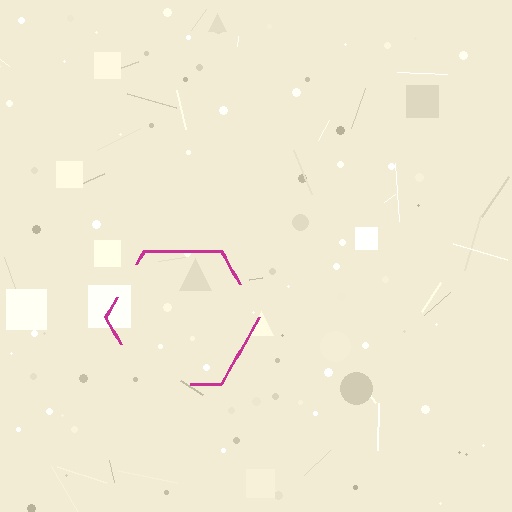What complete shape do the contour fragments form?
The contour fragments form a hexagon.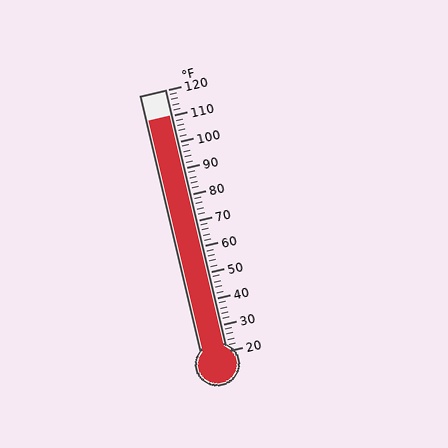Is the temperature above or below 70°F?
The temperature is above 70°F.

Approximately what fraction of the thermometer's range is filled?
The thermometer is filled to approximately 90% of its range.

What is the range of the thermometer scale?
The thermometer scale ranges from 20°F to 120°F.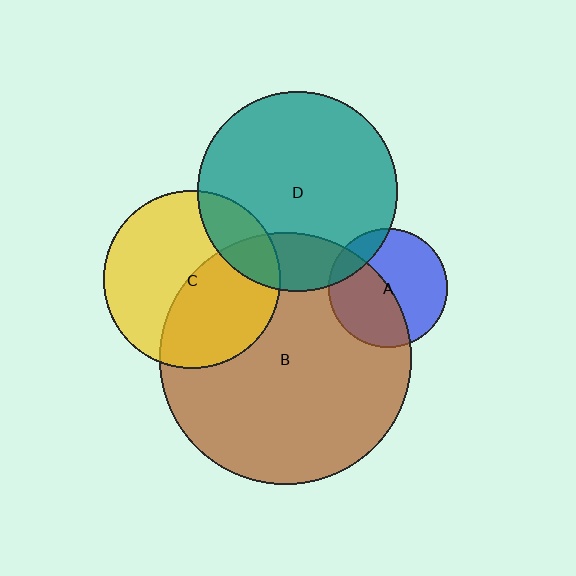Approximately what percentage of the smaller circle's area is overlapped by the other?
Approximately 20%.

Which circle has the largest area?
Circle B (brown).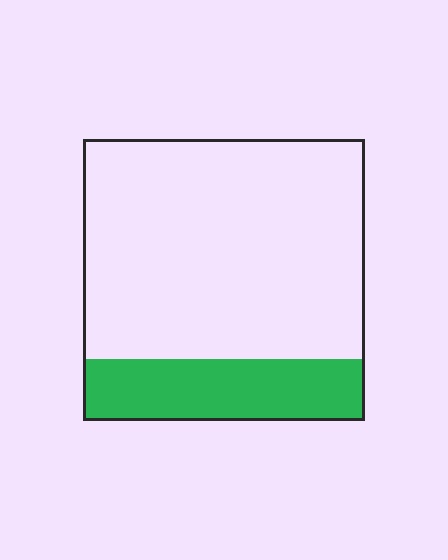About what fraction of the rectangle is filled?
About one fifth (1/5).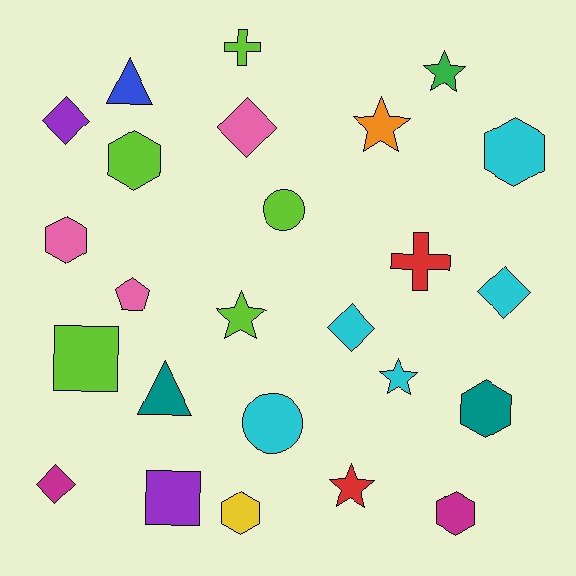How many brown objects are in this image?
There are no brown objects.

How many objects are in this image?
There are 25 objects.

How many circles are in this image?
There are 2 circles.